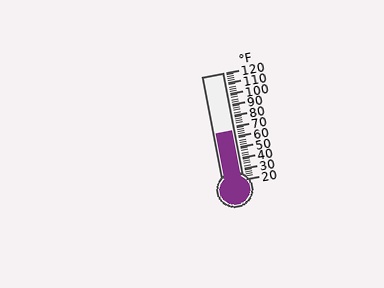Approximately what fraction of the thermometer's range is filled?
The thermometer is filled to approximately 45% of its range.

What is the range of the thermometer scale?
The thermometer scale ranges from 20°F to 120°F.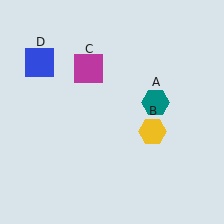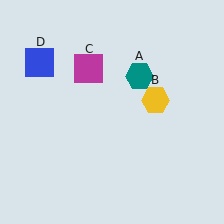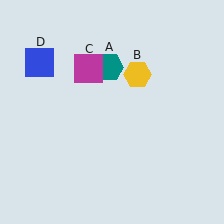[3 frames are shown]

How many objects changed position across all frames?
2 objects changed position: teal hexagon (object A), yellow hexagon (object B).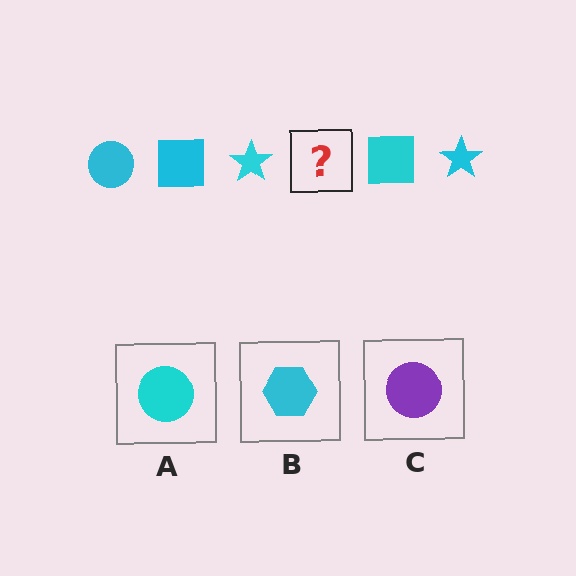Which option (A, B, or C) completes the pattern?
A.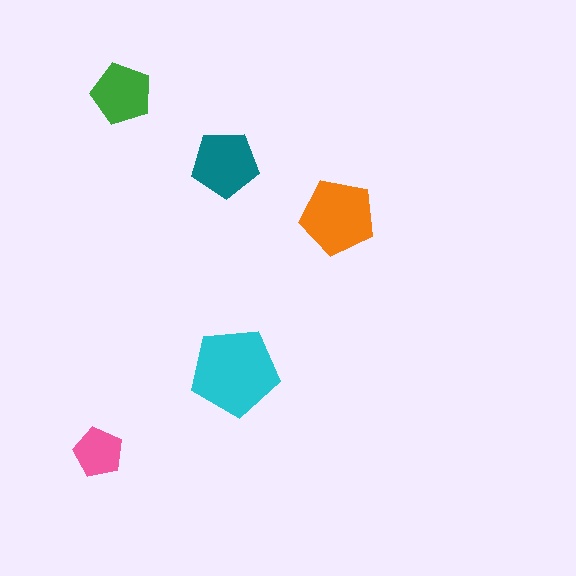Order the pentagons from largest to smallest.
the cyan one, the orange one, the teal one, the green one, the pink one.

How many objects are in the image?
There are 5 objects in the image.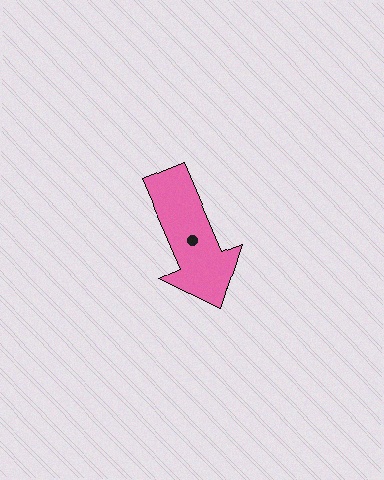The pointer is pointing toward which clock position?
Roughly 5 o'clock.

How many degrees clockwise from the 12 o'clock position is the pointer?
Approximately 157 degrees.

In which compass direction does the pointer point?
Southeast.